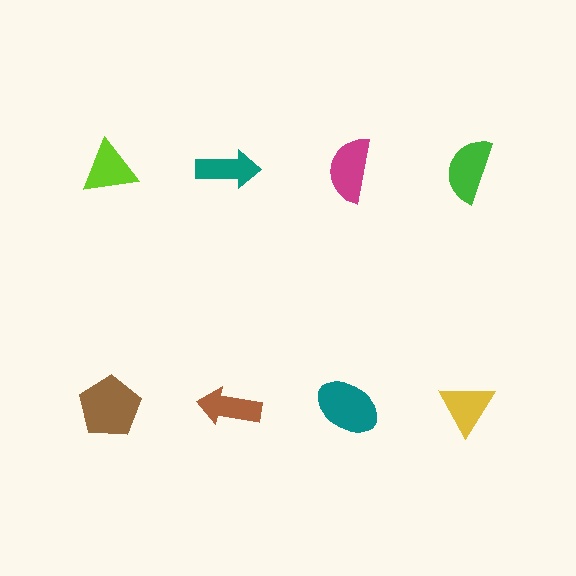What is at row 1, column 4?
A green semicircle.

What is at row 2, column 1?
A brown pentagon.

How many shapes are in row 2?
4 shapes.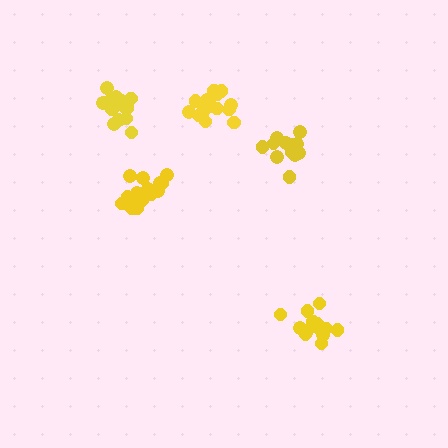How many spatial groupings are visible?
There are 5 spatial groupings.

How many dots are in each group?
Group 1: 15 dots, Group 2: 13 dots, Group 3: 13 dots, Group 4: 16 dots, Group 5: 16 dots (73 total).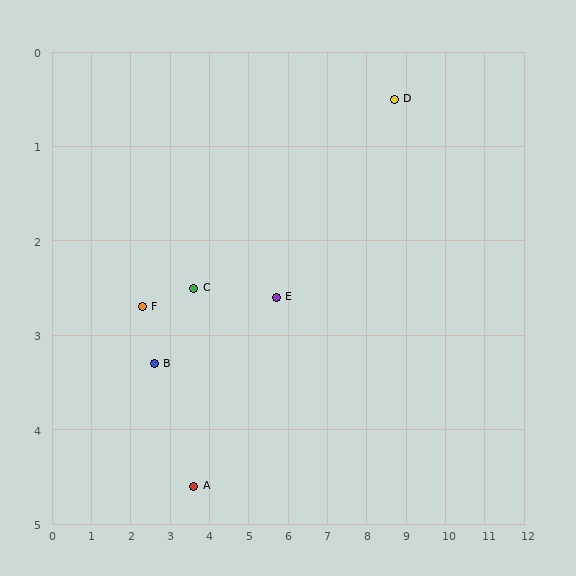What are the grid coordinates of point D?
Point D is at approximately (8.7, 0.5).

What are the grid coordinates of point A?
Point A is at approximately (3.6, 4.6).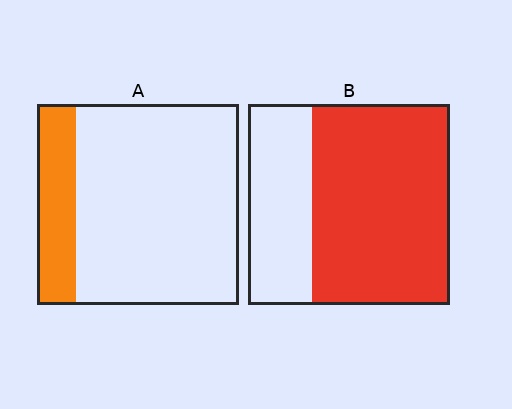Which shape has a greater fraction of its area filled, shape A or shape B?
Shape B.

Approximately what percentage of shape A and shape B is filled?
A is approximately 20% and B is approximately 70%.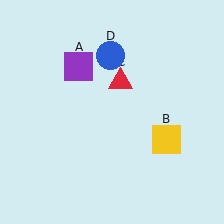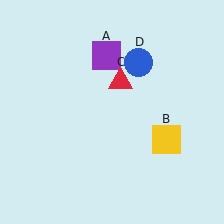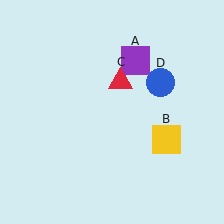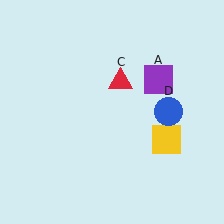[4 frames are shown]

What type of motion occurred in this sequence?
The purple square (object A), blue circle (object D) rotated clockwise around the center of the scene.